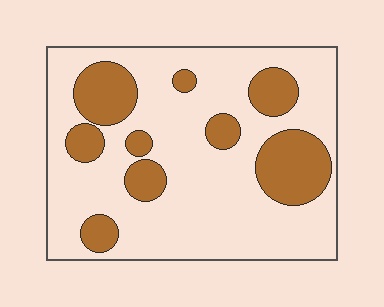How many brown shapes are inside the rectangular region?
9.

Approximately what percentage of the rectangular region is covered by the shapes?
Approximately 25%.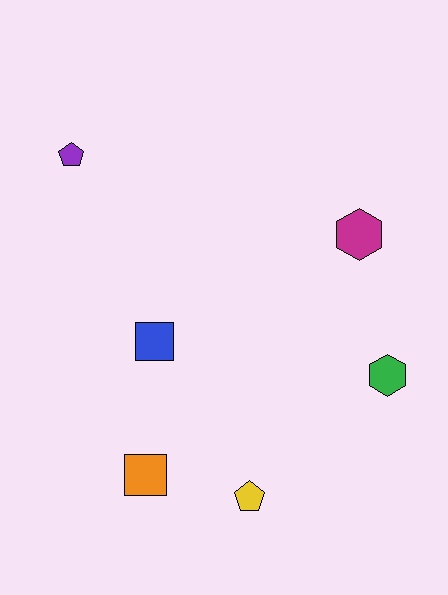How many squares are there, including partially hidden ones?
There are 2 squares.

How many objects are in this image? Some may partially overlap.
There are 6 objects.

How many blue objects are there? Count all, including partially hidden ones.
There is 1 blue object.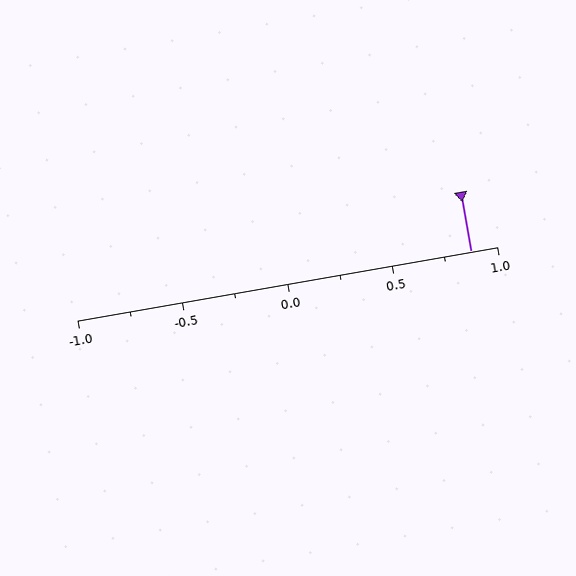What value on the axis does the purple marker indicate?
The marker indicates approximately 0.88.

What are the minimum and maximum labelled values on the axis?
The axis runs from -1.0 to 1.0.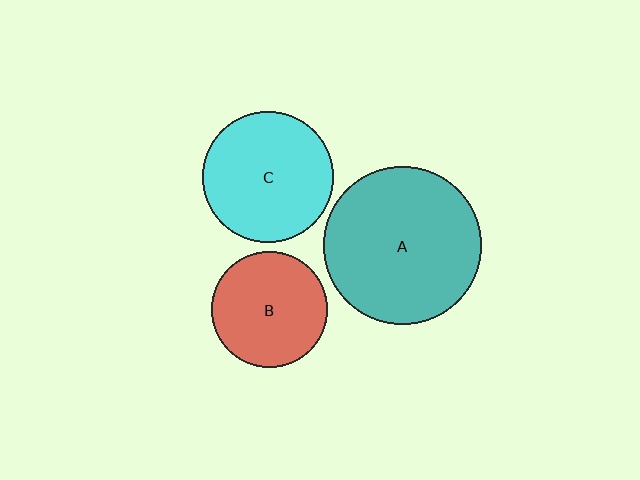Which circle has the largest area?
Circle A (teal).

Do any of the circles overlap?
No, none of the circles overlap.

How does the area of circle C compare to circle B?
Approximately 1.3 times.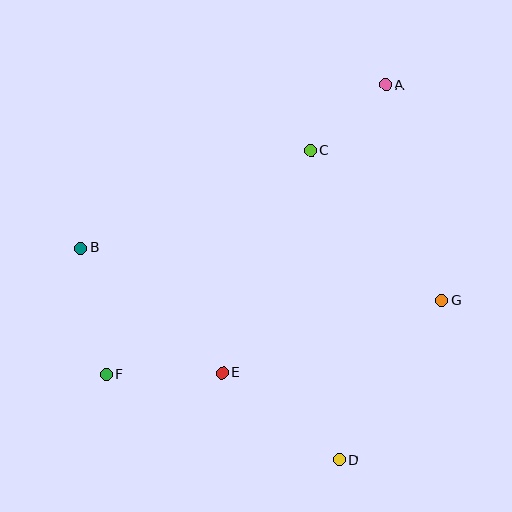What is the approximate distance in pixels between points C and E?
The distance between C and E is approximately 240 pixels.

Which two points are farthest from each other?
Points A and F are farthest from each other.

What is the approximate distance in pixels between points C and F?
The distance between C and F is approximately 303 pixels.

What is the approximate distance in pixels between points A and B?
The distance between A and B is approximately 346 pixels.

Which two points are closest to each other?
Points A and C are closest to each other.